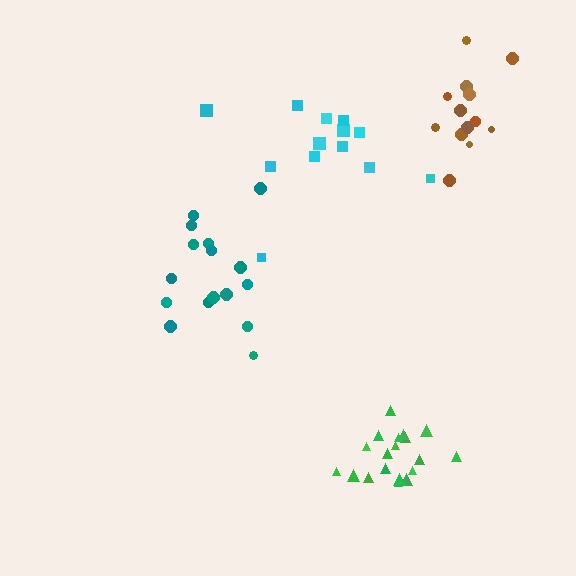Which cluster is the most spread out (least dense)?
Cyan.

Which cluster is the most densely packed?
Green.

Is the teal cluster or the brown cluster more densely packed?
Teal.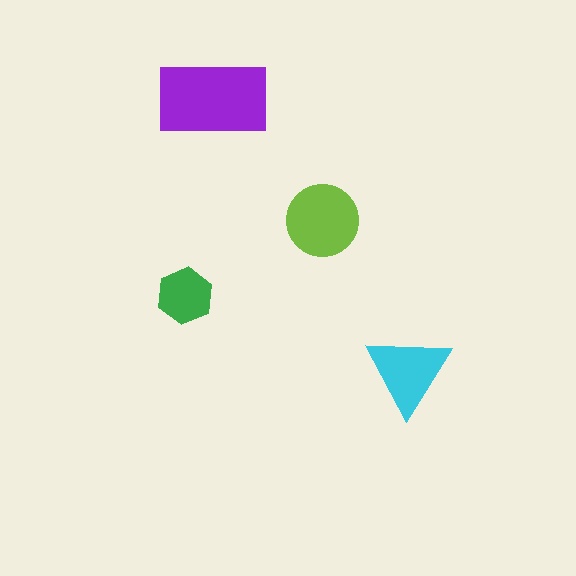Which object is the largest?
The purple rectangle.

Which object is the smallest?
The green hexagon.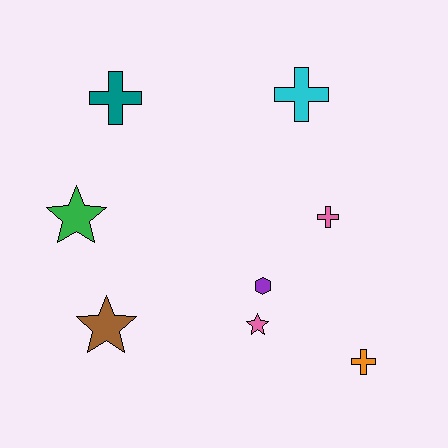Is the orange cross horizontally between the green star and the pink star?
No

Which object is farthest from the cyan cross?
The brown star is farthest from the cyan cross.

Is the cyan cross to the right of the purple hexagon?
Yes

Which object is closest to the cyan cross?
The pink cross is closest to the cyan cross.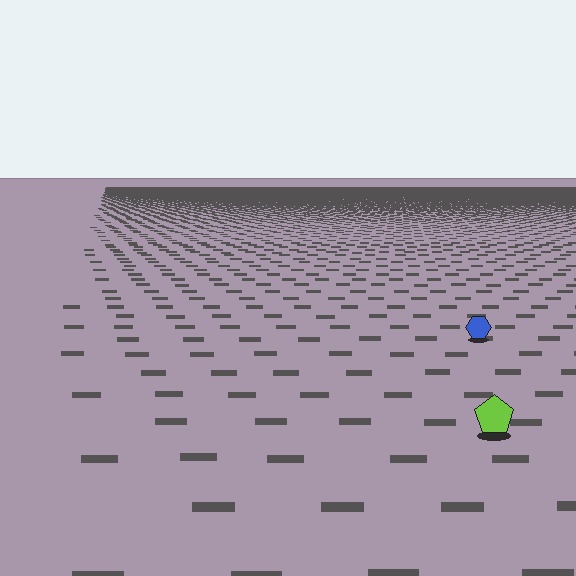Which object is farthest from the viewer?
The blue hexagon is farthest from the viewer. It appears smaller and the ground texture around it is denser.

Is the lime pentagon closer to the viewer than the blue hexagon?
Yes. The lime pentagon is closer — you can tell from the texture gradient: the ground texture is coarser near it.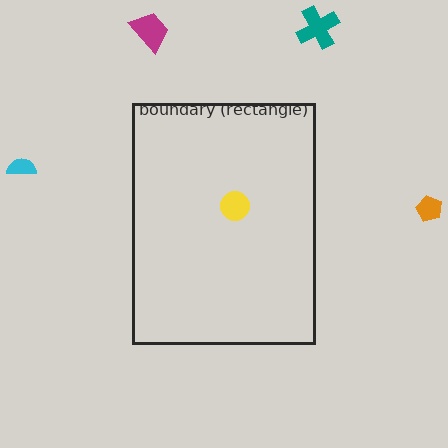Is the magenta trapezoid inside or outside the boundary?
Outside.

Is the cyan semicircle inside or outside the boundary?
Outside.